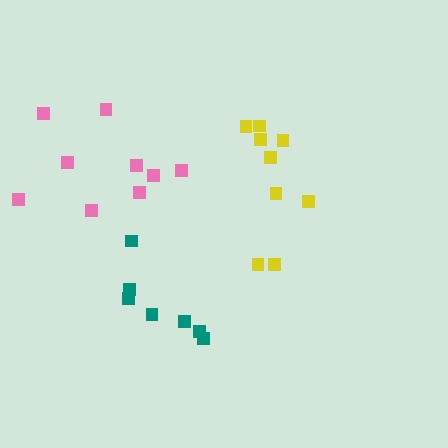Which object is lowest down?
The teal cluster is bottommost.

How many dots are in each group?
Group 1: 7 dots, Group 2: 9 dots, Group 3: 9 dots (25 total).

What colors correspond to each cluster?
The clusters are colored: teal, yellow, pink.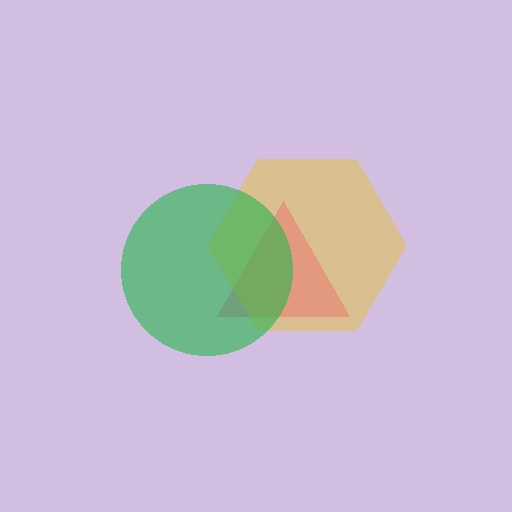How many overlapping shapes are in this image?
There are 3 overlapping shapes in the image.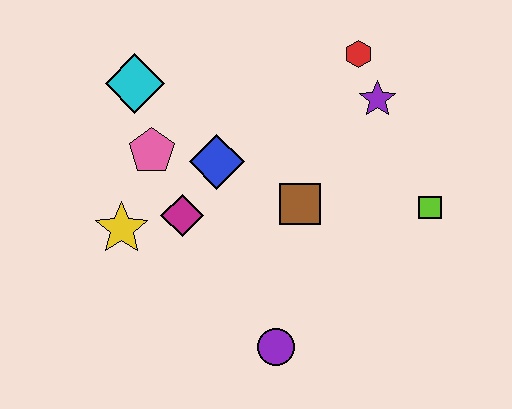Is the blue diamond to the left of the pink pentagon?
No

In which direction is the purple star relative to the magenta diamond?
The purple star is to the right of the magenta diamond.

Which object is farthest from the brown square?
The cyan diamond is farthest from the brown square.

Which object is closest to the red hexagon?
The purple star is closest to the red hexagon.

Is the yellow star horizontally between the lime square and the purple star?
No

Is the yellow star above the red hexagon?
No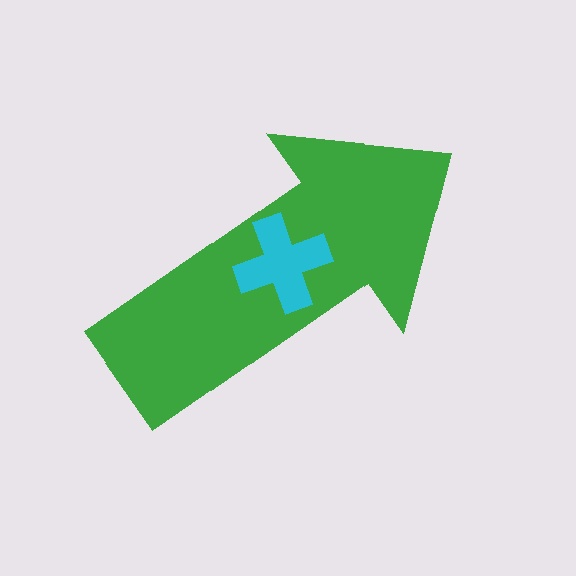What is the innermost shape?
The cyan cross.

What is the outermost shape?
The green arrow.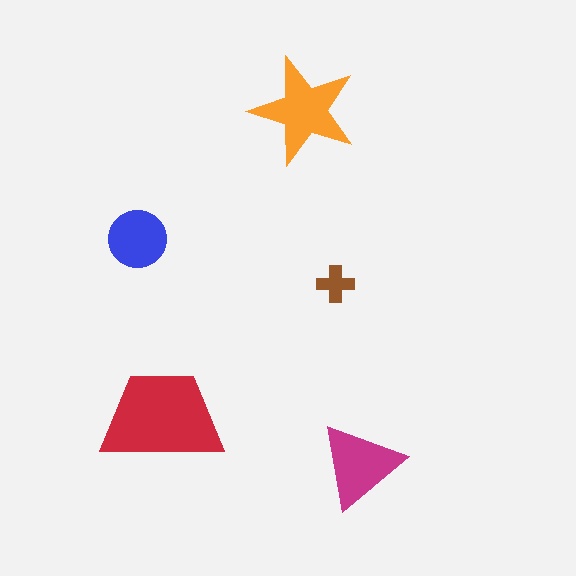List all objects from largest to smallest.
The red trapezoid, the orange star, the magenta triangle, the blue circle, the brown cross.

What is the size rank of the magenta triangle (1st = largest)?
3rd.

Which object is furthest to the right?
The magenta triangle is rightmost.